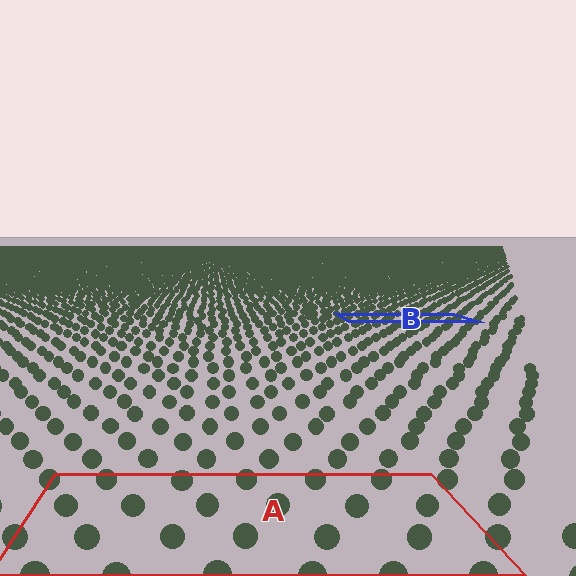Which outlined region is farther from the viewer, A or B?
Region B is farther from the viewer — the texture elements inside it appear smaller and more densely packed.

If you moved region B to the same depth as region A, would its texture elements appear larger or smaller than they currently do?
They would appear larger. At a closer depth, the same texture elements are projected at a bigger on-screen size.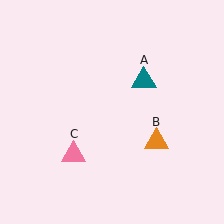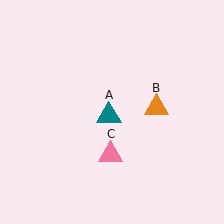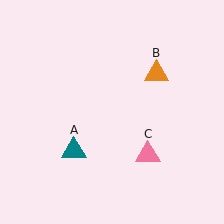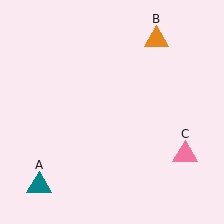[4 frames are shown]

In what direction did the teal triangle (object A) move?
The teal triangle (object A) moved down and to the left.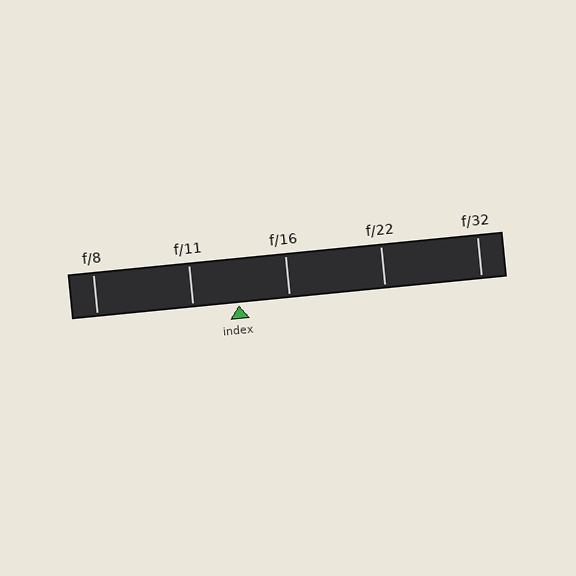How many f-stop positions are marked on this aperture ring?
There are 5 f-stop positions marked.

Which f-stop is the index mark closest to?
The index mark is closest to f/11.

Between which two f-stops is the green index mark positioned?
The index mark is between f/11 and f/16.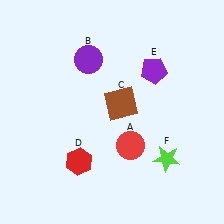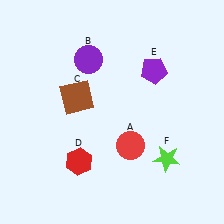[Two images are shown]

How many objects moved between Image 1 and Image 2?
1 object moved between the two images.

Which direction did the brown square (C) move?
The brown square (C) moved left.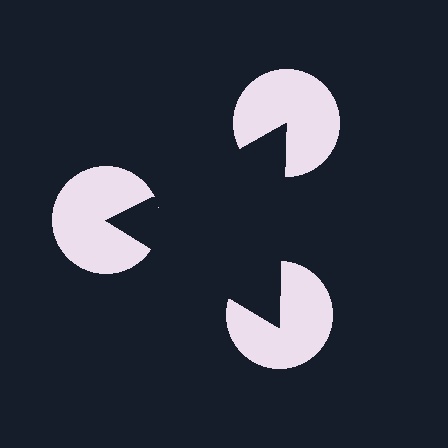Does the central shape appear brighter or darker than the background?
It typically appears slightly darker than the background, even though no actual brightness change is drawn.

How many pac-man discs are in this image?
There are 3 — one at each vertex of the illusory triangle.